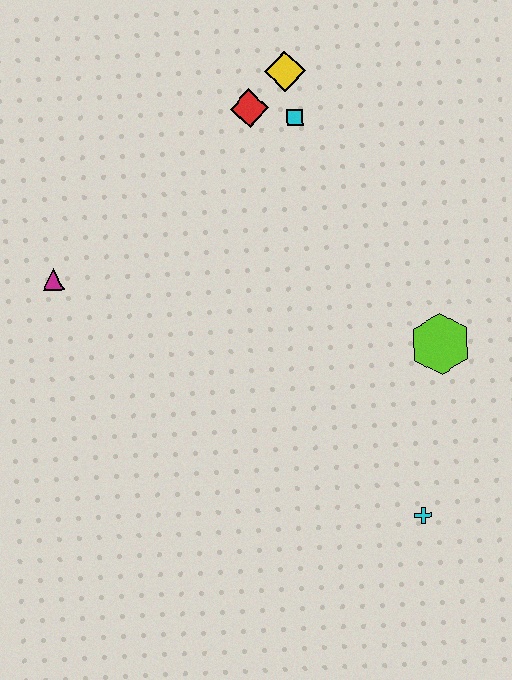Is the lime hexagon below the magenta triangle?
Yes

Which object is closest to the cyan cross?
The lime hexagon is closest to the cyan cross.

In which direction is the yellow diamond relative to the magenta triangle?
The yellow diamond is to the right of the magenta triangle.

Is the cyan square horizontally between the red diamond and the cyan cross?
Yes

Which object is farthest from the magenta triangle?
The cyan cross is farthest from the magenta triangle.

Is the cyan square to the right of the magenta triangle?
Yes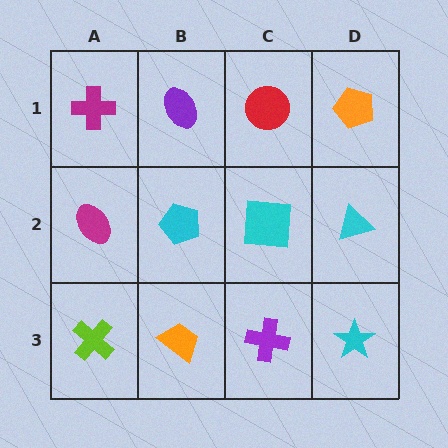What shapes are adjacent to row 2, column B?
A purple ellipse (row 1, column B), an orange trapezoid (row 3, column B), a magenta ellipse (row 2, column A), a cyan square (row 2, column C).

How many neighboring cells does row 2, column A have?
3.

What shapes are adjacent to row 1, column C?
A cyan square (row 2, column C), a purple ellipse (row 1, column B), an orange pentagon (row 1, column D).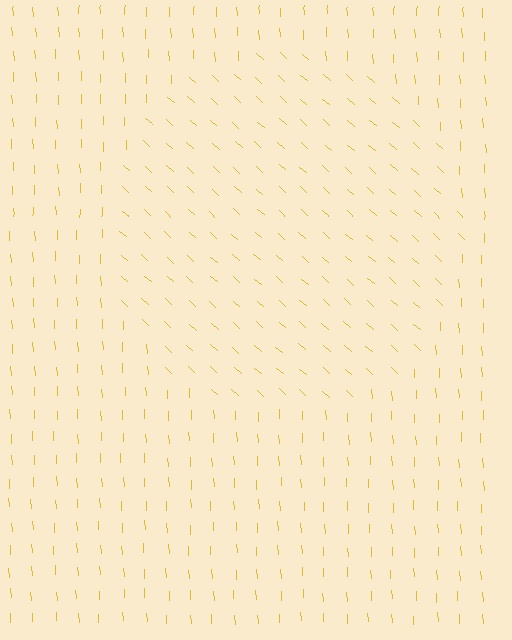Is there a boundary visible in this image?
Yes, there is a texture boundary formed by a change in line orientation.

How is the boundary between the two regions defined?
The boundary is defined purely by a change in line orientation (approximately 45 degrees difference). All lines are the same color and thickness.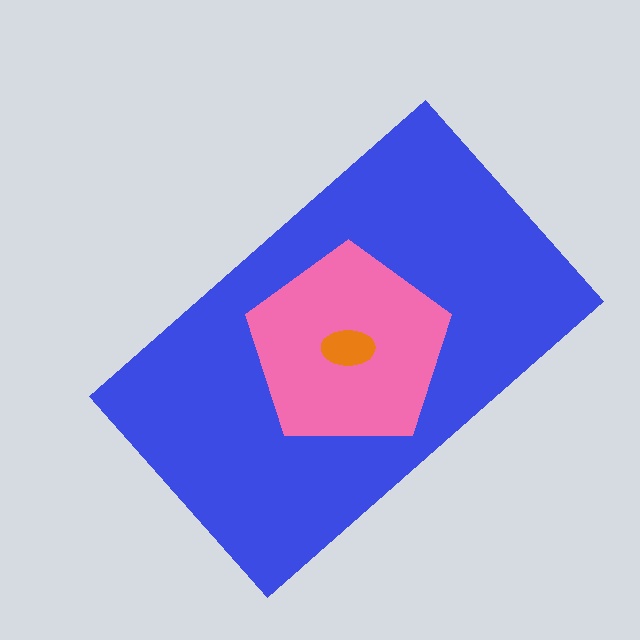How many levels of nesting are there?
3.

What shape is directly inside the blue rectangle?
The pink pentagon.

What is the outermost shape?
The blue rectangle.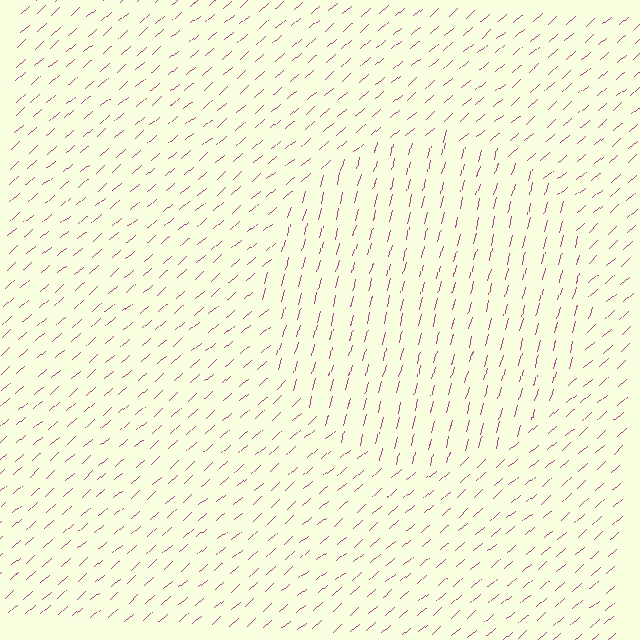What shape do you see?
I see a circle.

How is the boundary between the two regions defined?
The boundary is defined purely by a change in line orientation (approximately 34 degrees difference). All lines are the same color and thickness.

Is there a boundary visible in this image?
Yes, there is a texture boundary formed by a change in line orientation.